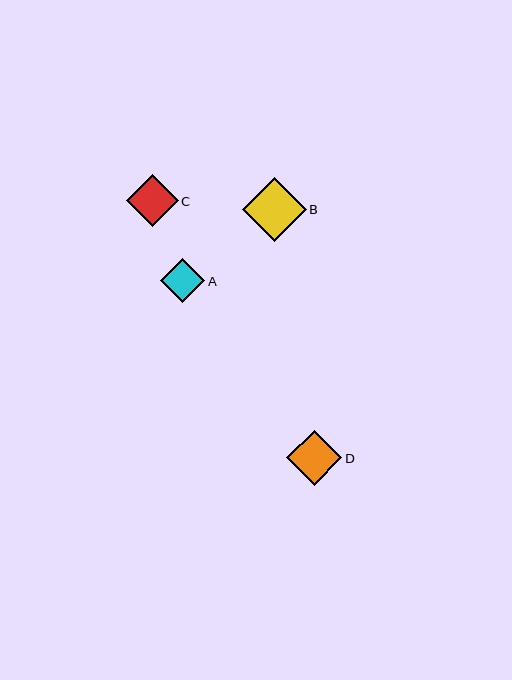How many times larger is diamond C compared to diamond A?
Diamond C is approximately 1.2 times the size of diamond A.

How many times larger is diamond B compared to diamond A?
Diamond B is approximately 1.5 times the size of diamond A.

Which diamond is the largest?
Diamond B is the largest with a size of approximately 64 pixels.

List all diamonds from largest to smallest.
From largest to smallest: B, D, C, A.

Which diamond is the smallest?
Diamond A is the smallest with a size of approximately 44 pixels.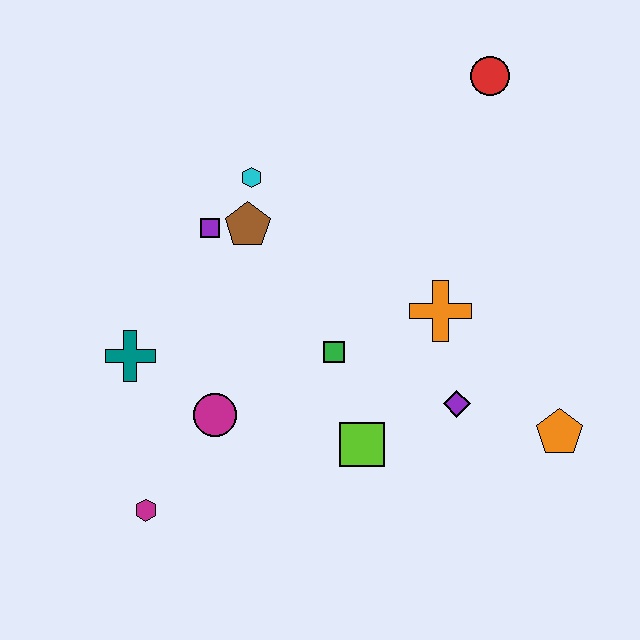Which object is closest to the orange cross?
The purple diamond is closest to the orange cross.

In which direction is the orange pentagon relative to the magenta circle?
The orange pentagon is to the right of the magenta circle.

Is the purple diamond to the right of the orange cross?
Yes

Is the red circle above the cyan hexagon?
Yes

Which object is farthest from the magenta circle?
The red circle is farthest from the magenta circle.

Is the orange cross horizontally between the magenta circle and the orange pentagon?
Yes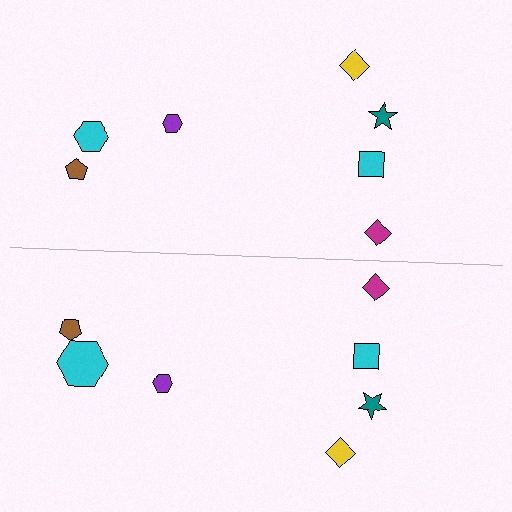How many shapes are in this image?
There are 14 shapes in this image.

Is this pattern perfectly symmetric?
No, the pattern is not perfectly symmetric. The cyan hexagon on the bottom side has a different size than its mirror counterpart.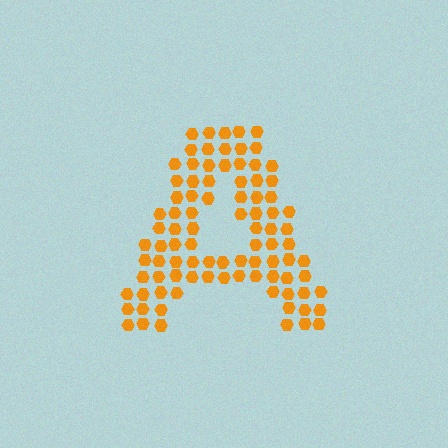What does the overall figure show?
The overall figure shows the letter A.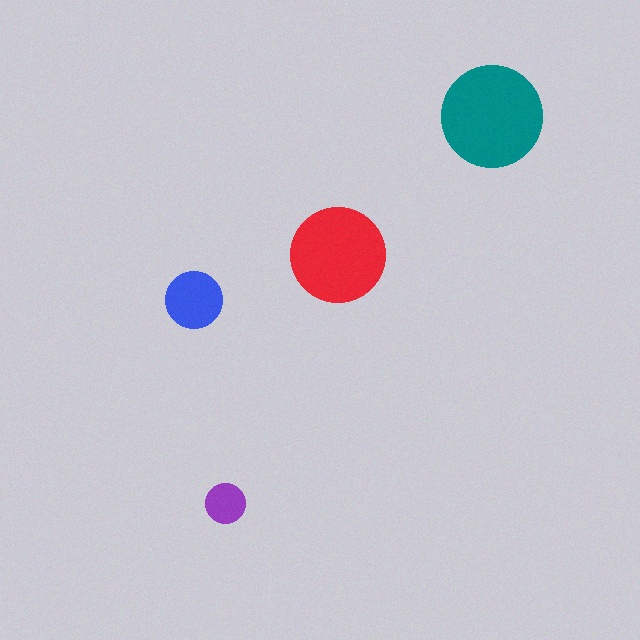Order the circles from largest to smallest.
the teal one, the red one, the blue one, the purple one.